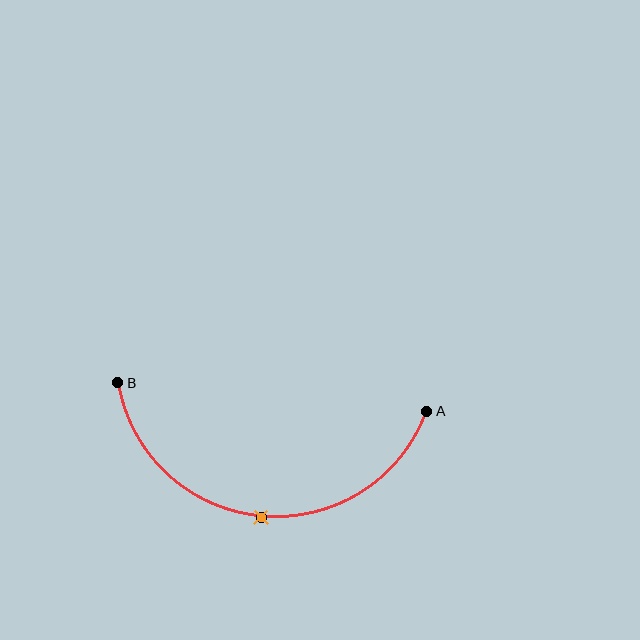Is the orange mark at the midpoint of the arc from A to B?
Yes. The orange mark lies on the arc at equal arc-length from both A and B — it is the arc midpoint.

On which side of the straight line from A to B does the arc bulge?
The arc bulges below the straight line connecting A and B.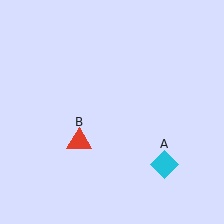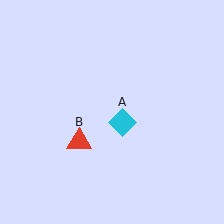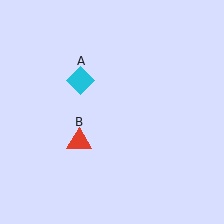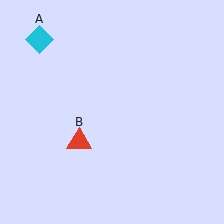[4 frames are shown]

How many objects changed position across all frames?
1 object changed position: cyan diamond (object A).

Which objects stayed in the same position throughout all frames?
Red triangle (object B) remained stationary.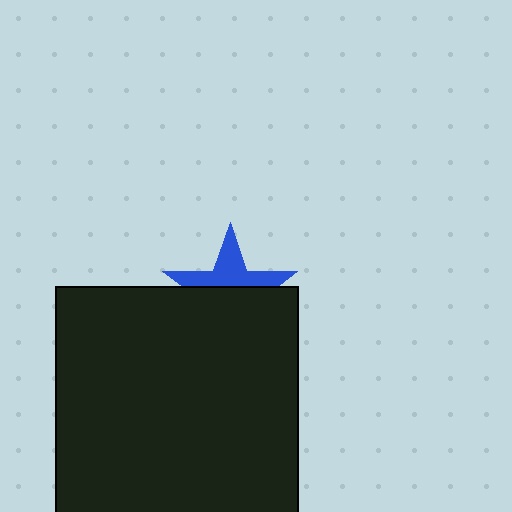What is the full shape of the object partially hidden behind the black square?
The partially hidden object is a blue star.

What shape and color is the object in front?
The object in front is a black square.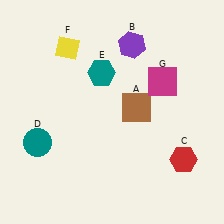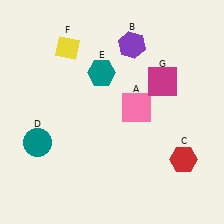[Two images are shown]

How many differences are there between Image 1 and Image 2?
There is 1 difference between the two images.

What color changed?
The square (A) changed from brown in Image 1 to pink in Image 2.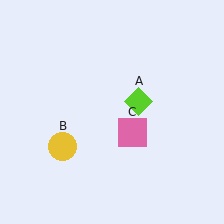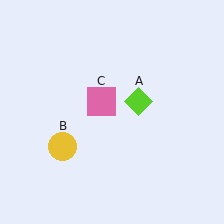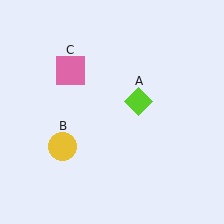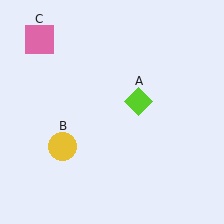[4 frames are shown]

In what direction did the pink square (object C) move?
The pink square (object C) moved up and to the left.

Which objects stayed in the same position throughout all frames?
Lime diamond (object A) and yellow circle (object B) remained stationary.